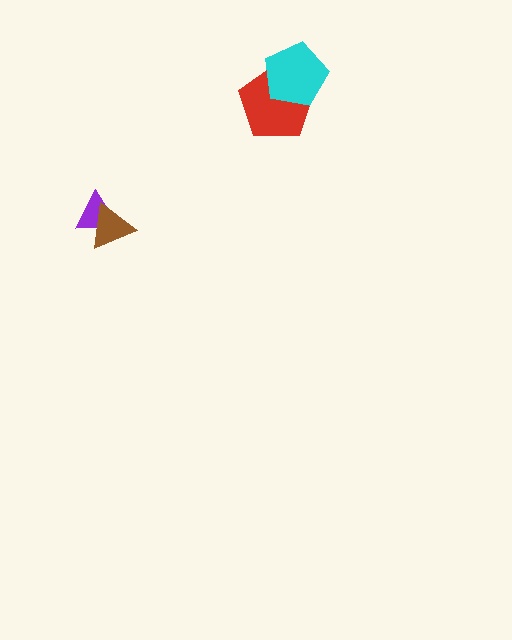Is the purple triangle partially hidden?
Yes, it is partially covered by another shape.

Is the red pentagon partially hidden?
Yes, it is partially covered by another shape.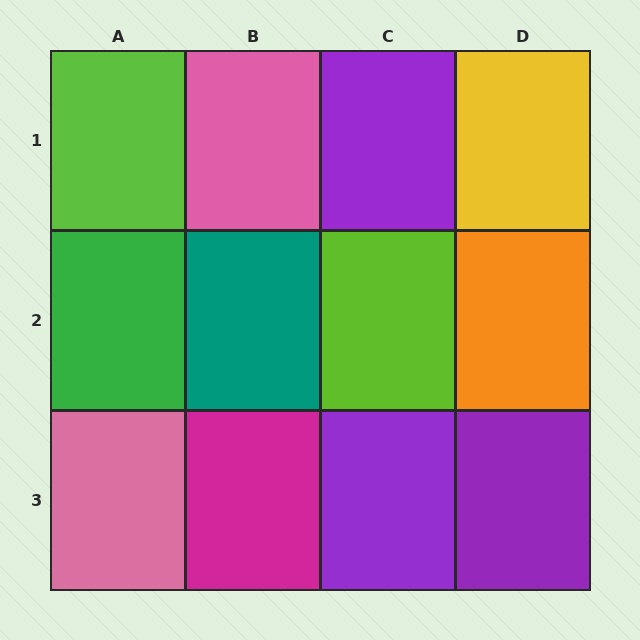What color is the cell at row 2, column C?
Lime.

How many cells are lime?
2 cells are lime.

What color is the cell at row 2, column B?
Teal.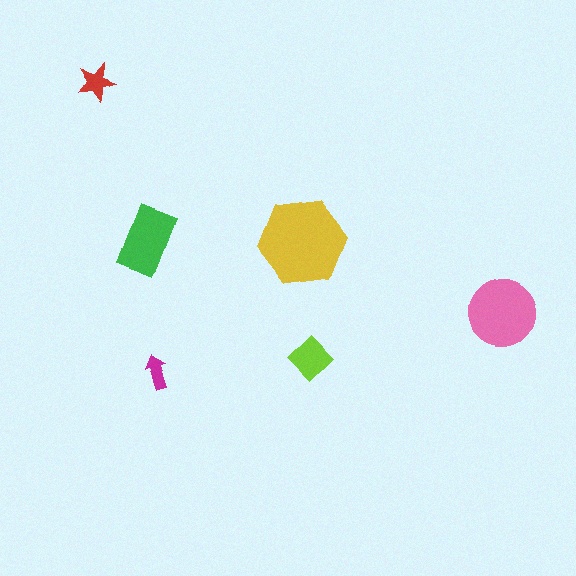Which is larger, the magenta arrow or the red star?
The red star.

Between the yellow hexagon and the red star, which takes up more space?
The yellow hexagon.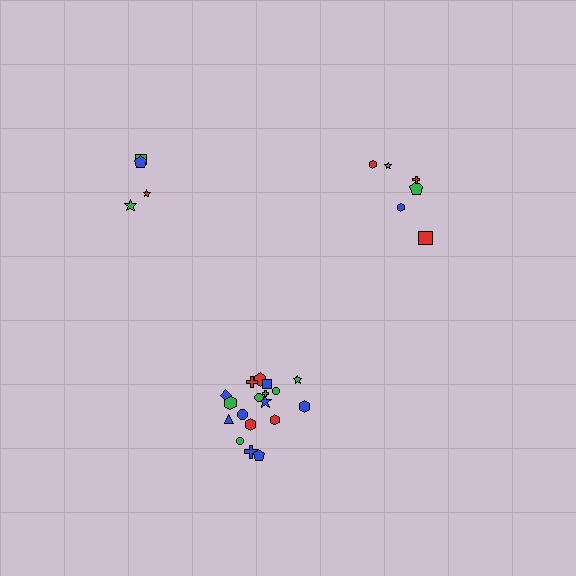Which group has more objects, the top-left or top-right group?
The top-right group.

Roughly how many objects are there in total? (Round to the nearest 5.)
Roughly 30 objects in total.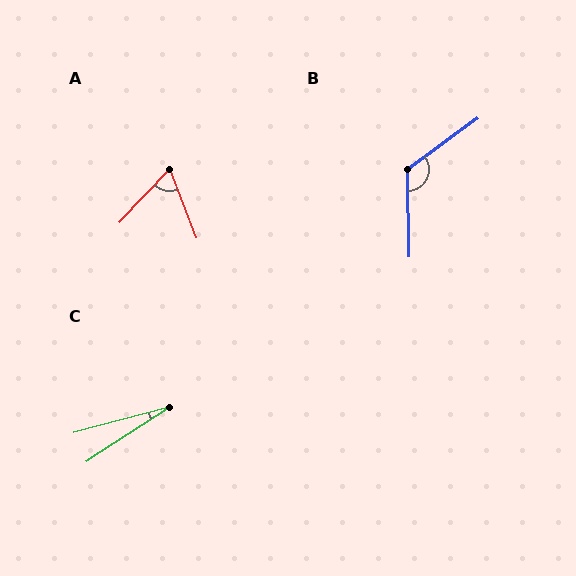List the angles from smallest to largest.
C (18°), A (65°), B (125°).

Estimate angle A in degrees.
Approximately 65 degrees.